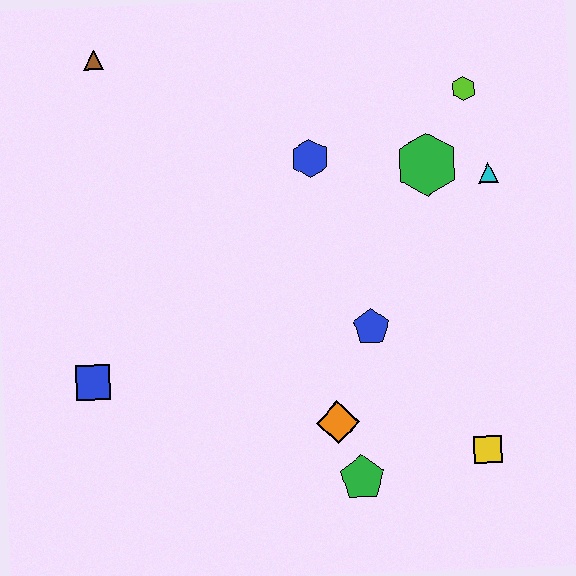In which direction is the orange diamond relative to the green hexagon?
The orange diamond is below the green hexagon.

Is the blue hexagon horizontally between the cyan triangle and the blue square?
Yes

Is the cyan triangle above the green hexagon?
No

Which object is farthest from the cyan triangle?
The blue square is farthest from the cyan triangle.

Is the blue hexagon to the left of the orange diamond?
Yes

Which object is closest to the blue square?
The orange diamond is closest to the blue square.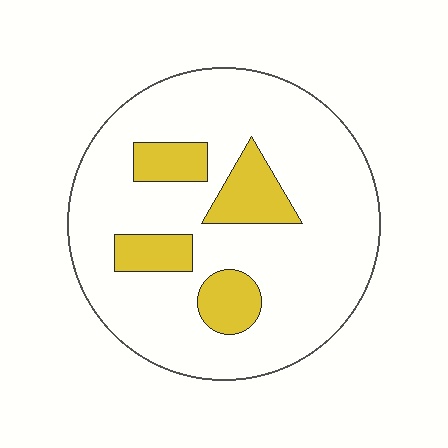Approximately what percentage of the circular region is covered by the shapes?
Approximately 20%.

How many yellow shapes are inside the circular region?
4.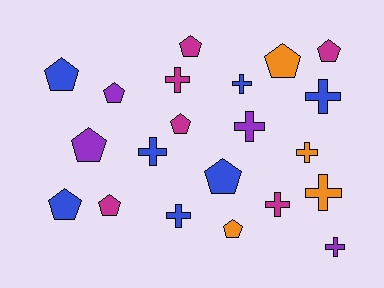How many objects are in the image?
There are 21 objects.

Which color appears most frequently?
Blue, with 7 objects.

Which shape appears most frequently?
Pentagon, with 11 objects.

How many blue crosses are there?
There are 4 blue crosses.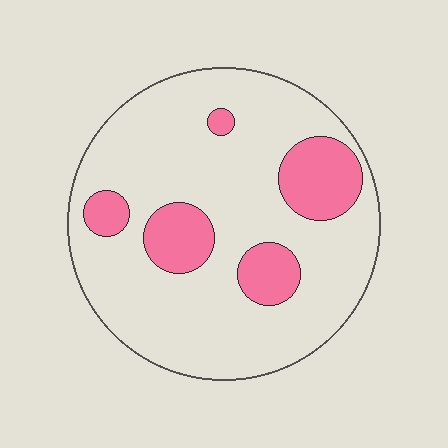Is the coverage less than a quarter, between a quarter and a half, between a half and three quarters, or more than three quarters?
Less than a quarter.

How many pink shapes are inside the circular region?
5.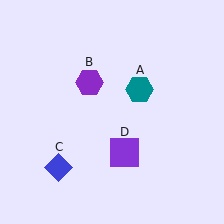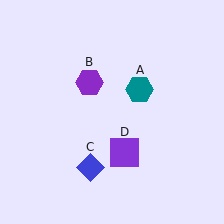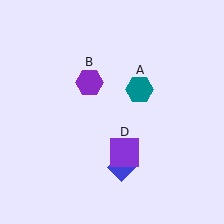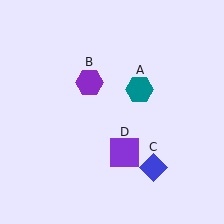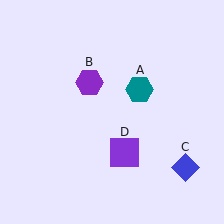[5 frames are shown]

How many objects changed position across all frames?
1 object changed position: blue diamond (object C).